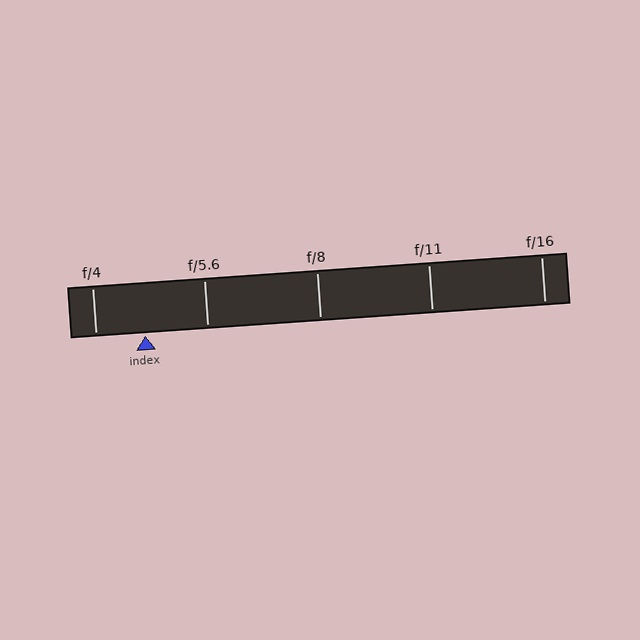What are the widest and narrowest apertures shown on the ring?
The widest aperture shown is f/4 and the narrowest is f/16.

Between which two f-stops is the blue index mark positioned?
The index mark is between f/4 and f/5.6.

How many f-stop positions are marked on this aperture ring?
There are 5 f-stop positions marked.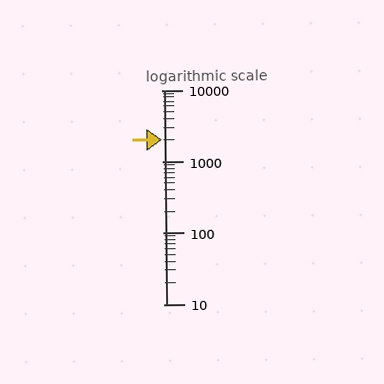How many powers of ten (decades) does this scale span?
The scale spans 3 decades, from 10 to 10000.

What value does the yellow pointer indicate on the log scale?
The pointer indicates approximately 2000.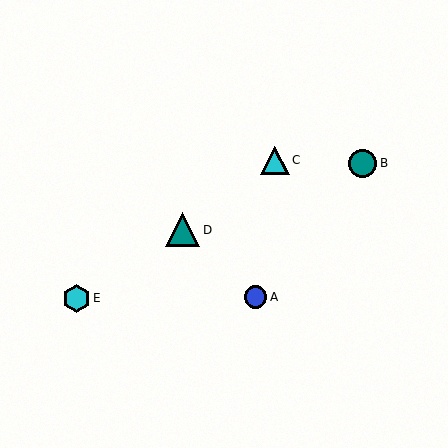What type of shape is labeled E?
Shape E is a cyan hexagon.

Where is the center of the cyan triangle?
The center of the cyan triangle is at (275, 160).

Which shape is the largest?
The teal triangle (labeled D) is the largest.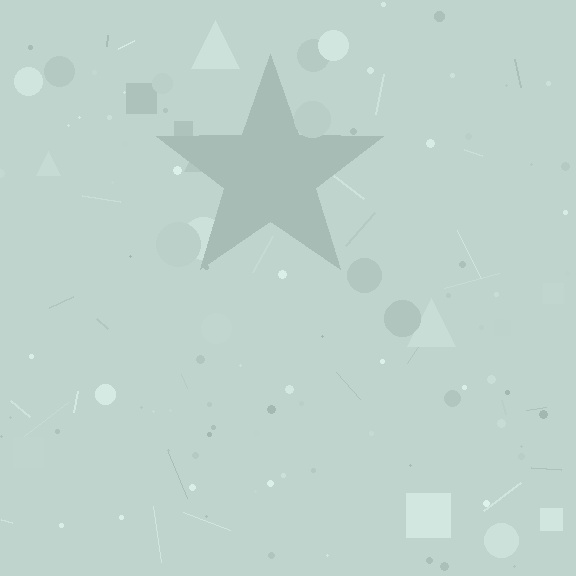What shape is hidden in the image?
A star is hidden in the image.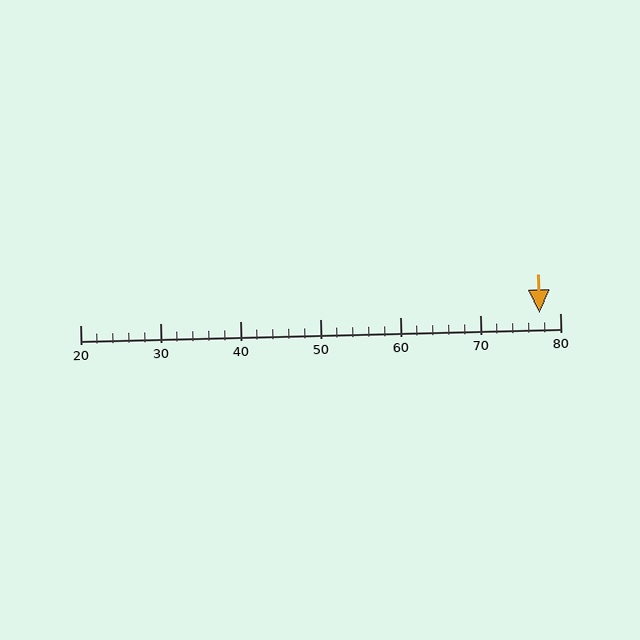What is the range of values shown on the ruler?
The ruler shows values from 20 to 80.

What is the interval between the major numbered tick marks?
The major tick marks are spaced 10 units apart.